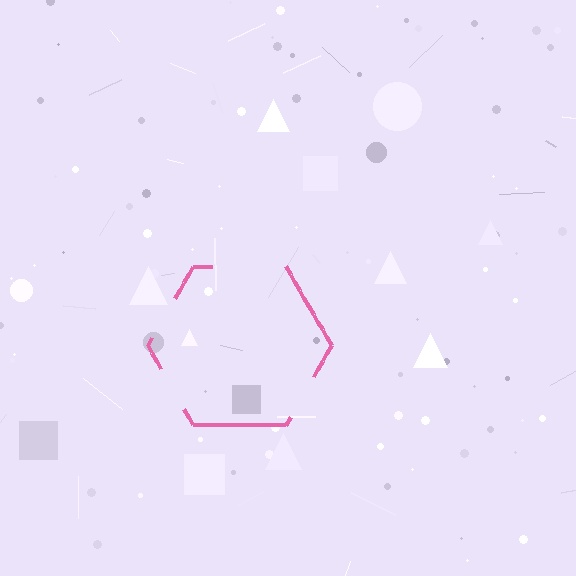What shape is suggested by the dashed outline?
The dashed outline suggests a hexagon.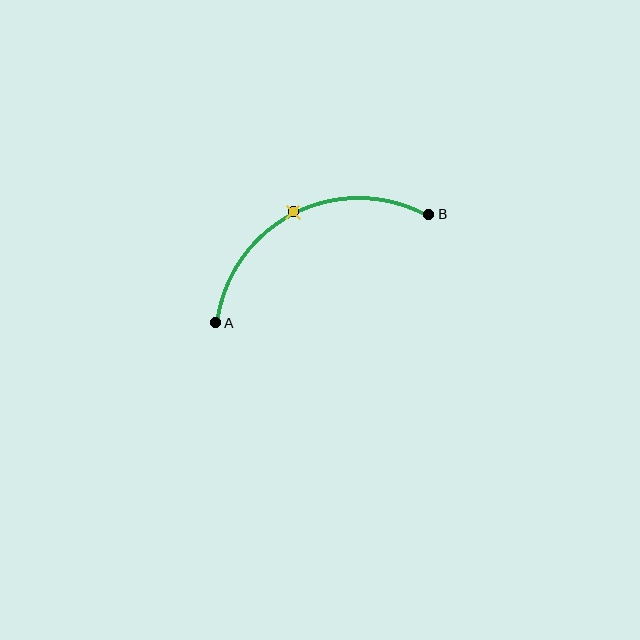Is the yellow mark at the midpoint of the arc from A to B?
Yes. The yellow mark lies on the arc at equal arc-length from both A and B — it is the arc midpoint.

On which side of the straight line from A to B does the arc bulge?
The arc bulges above the straight line connecting A and B.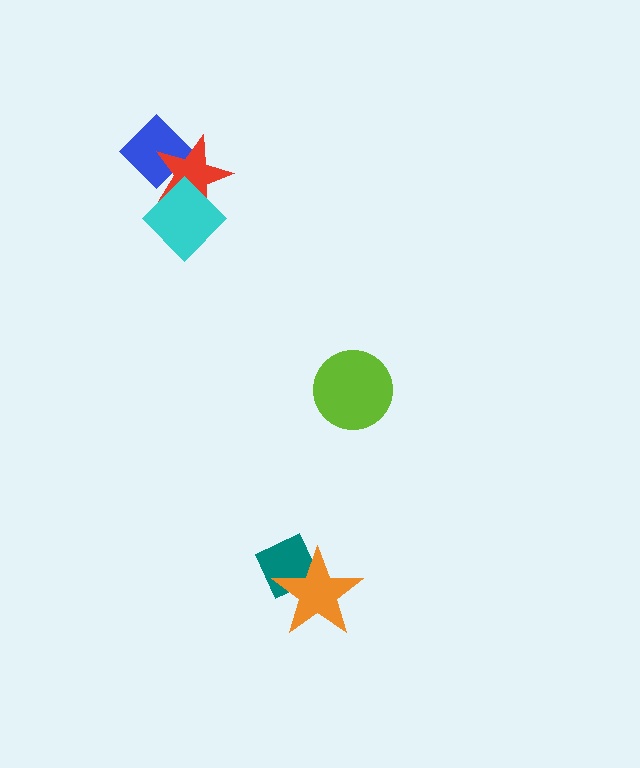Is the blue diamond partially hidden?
Yes, it is partially covered by another shape.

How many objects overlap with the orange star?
1 object overlaps with the orange star.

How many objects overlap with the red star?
2 objects overlap with the red star.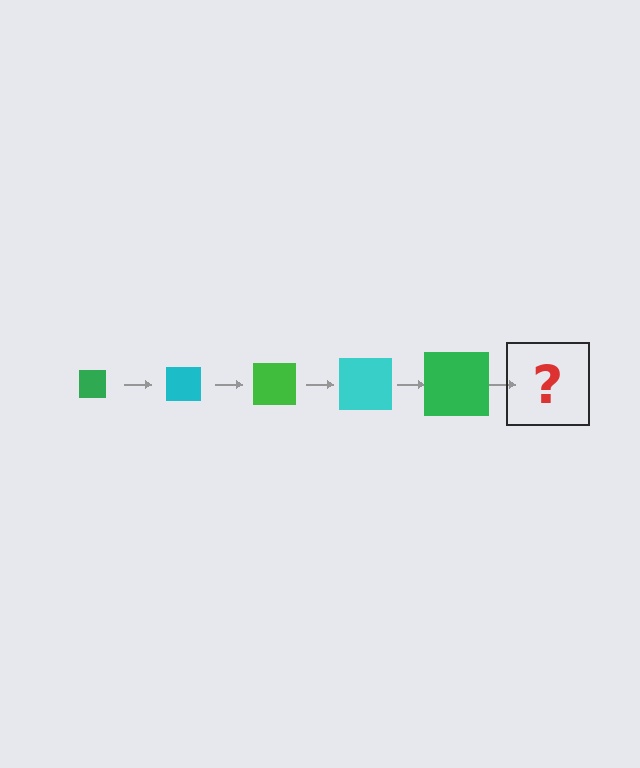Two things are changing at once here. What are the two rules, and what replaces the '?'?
The two rules are that the square grows larger each step and the color cycles through green and cyan. The '?' should be a cyan square, larger than the previous one.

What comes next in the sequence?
The next element should be a cyan square, larger than the previous one.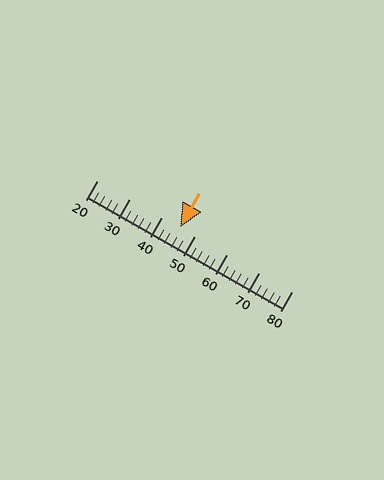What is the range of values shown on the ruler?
The ruler shows values from 20 to 80.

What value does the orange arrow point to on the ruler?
The orange arrow points to approximately 46.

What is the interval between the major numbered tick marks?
The major tick marks are spaced 10 units apart.